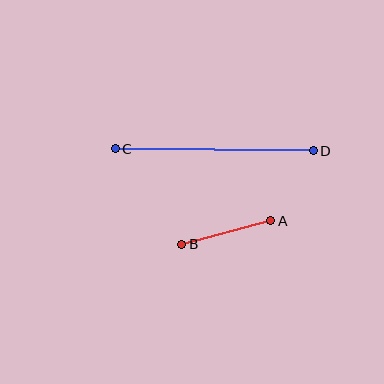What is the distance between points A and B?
The distance is approximately 92 pixels.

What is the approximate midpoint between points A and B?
The midpoint is at approximately (226, 232) pixels.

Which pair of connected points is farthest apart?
Points C and D are farthest apart.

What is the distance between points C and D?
The distance is approximately 198 pixels.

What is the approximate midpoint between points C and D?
The midpoint is at approximately (214, 150) pixels.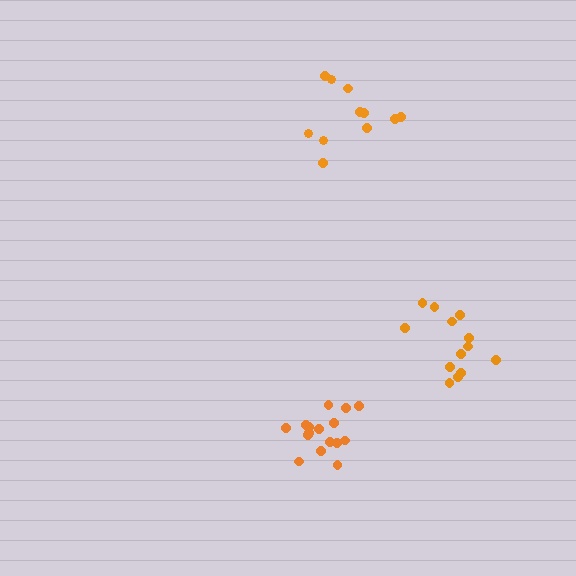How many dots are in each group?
Group 1: 11 dots, Group 2: 16 dots, Group 3: 13 dots (40 total).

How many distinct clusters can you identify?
There are 3 distinct clusters.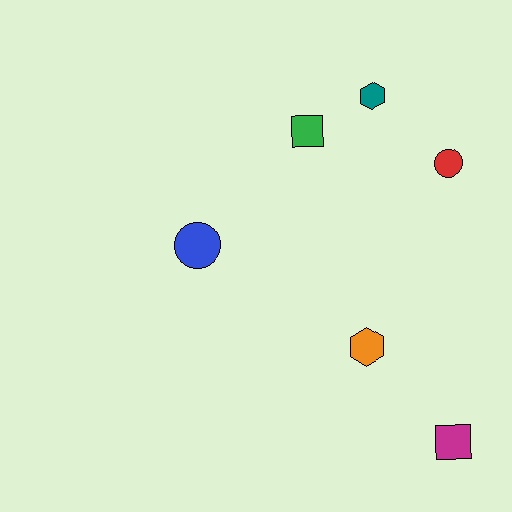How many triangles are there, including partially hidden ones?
There are no triangles.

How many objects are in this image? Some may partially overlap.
There are 6 objects.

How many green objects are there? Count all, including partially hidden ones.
There is 1 green object.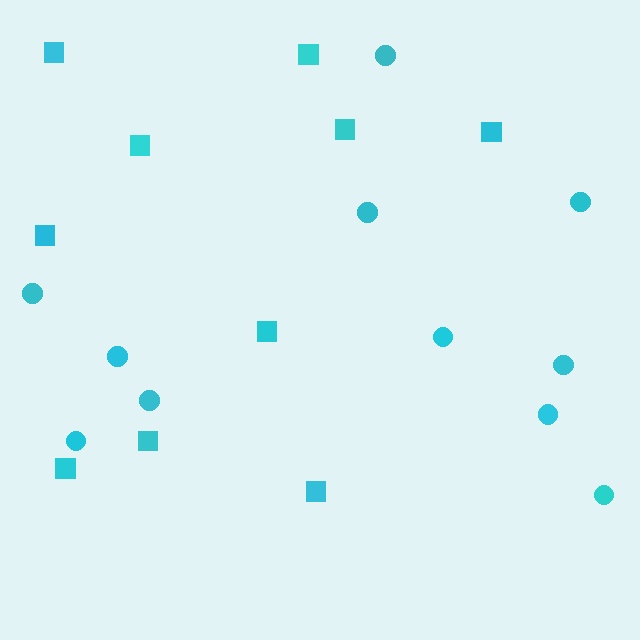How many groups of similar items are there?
There are 2 groups: one group of squares (10) and one group of circles (11).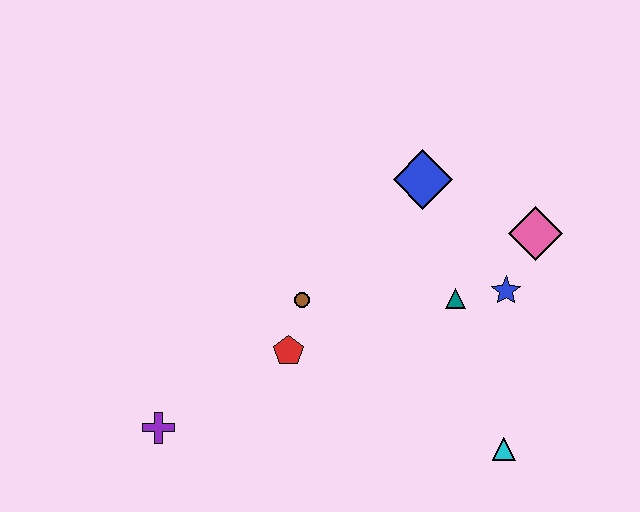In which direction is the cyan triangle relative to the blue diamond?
The cyan triangle is below the blue diamond.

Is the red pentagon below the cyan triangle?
No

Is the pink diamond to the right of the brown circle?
Yes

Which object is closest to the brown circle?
The red pentagon is closest to the brown circle.